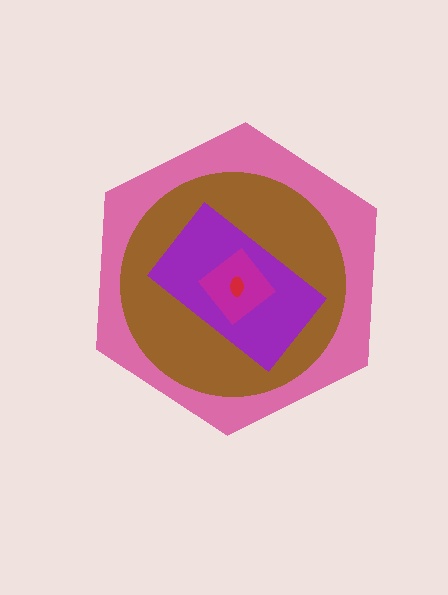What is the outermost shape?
The pink hexagon.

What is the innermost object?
The red ellipse.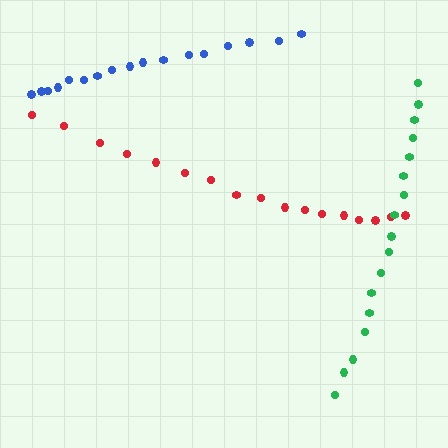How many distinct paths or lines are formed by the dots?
There are 3 distinct paths.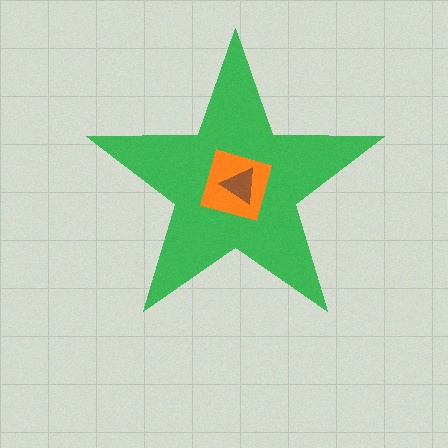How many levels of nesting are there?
3.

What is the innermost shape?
The brown triangle.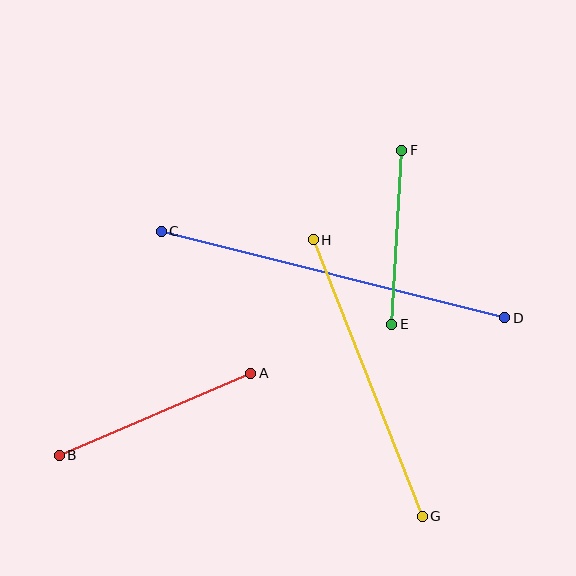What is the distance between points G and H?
The distance is approximately 297 pixels.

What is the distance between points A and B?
The distance is approximately 208 pixels.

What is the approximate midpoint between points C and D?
The midpoint is at approximately (333, 275) pixels.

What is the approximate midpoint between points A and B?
The midpoint is at approximately (155, 414) pixels.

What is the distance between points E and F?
The distance is approximately 175 pixels.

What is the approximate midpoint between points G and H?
The midpoint is at approximately (368, 378) pixels.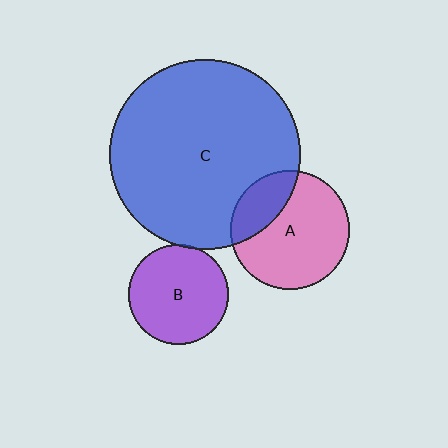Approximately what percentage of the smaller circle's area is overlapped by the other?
Approximately 5%.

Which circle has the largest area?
Circle C (blue).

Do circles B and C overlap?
Yes.